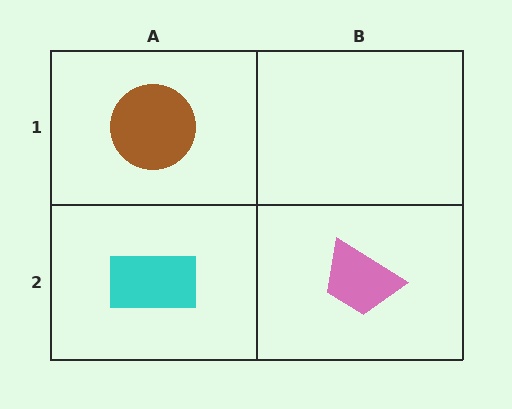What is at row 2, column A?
A cyan rectangle.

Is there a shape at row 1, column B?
No, that cell is empty.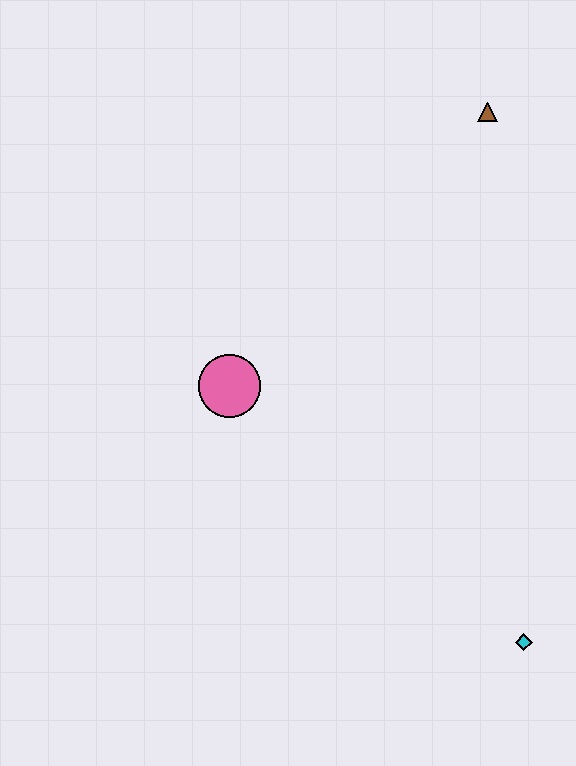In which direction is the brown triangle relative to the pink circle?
The brown triangle is above the pink circle.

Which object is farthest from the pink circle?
The cyan diamond is farthest from the pink circle.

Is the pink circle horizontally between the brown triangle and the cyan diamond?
No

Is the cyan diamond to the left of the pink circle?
No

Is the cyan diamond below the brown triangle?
Yes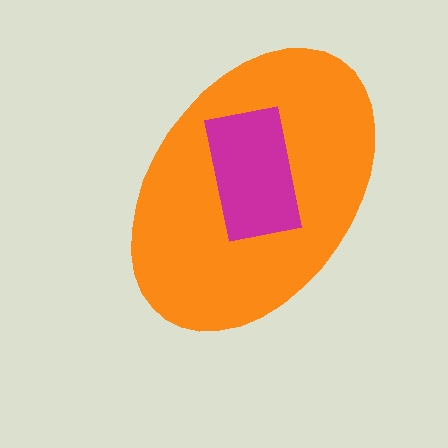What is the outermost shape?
The orange ellipse.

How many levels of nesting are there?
2.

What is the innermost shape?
The magenta rectangle.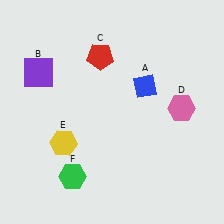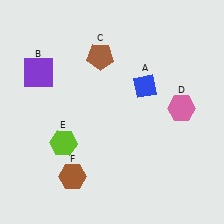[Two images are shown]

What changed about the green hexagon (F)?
In Image 1, F is green. In Image 2, it changed to brown.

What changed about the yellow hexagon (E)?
In Image 1, E is yellow. In Image 2, it changed to lime.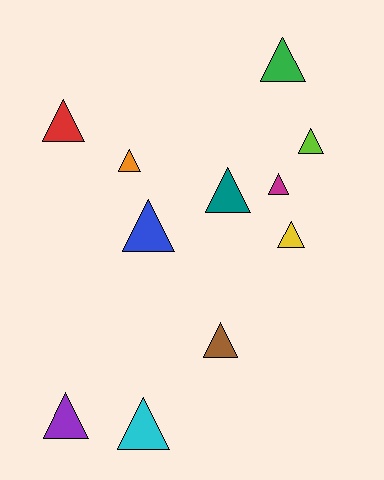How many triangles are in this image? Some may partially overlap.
There are 11 triangles.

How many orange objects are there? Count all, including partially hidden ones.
There is 1 orange object.